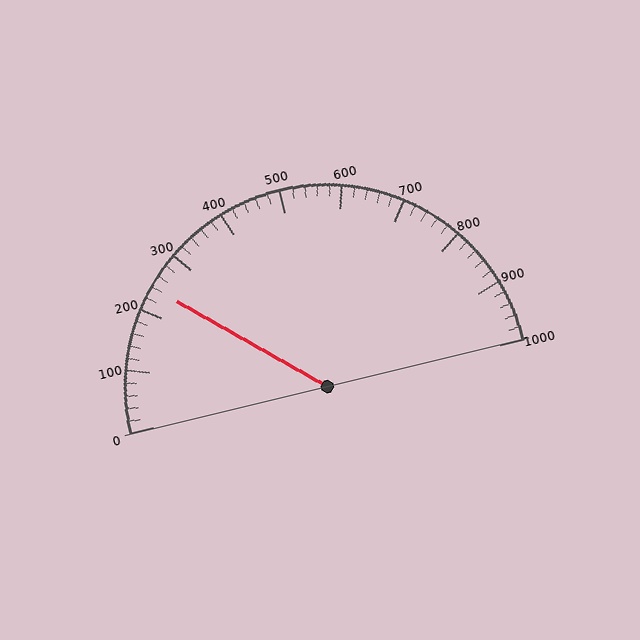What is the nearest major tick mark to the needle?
The nearest major tick mark is 200.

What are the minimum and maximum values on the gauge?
The gauge ranges from 0 to 1000.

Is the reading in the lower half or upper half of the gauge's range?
The reading is in the lower half of the range (0 to 1000).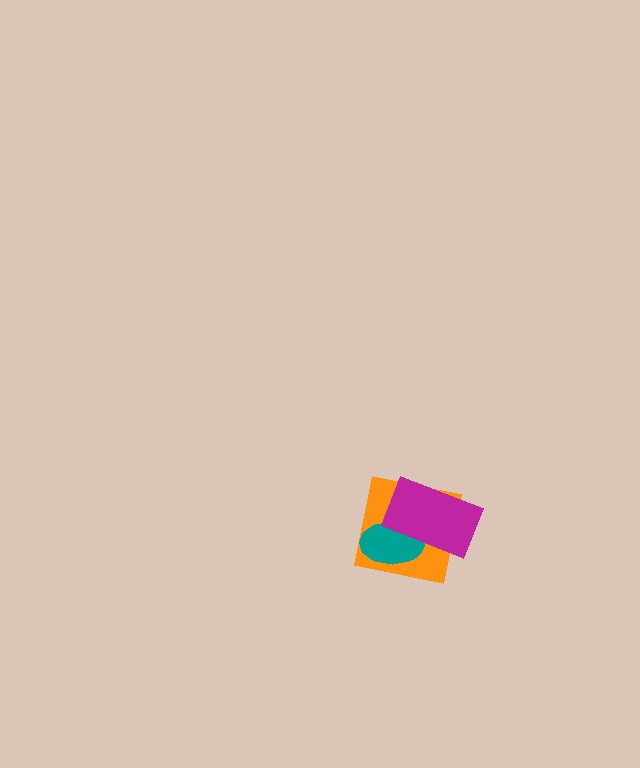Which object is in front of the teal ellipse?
The magenta rectangle is in front of the teal ellipse.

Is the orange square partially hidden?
Yes, it is partially covered by another shape.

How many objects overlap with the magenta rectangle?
2 objects overlap with the magenta rectangle.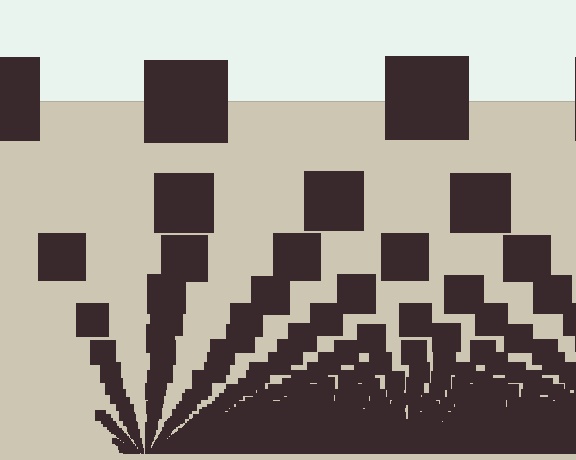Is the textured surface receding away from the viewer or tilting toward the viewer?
The surface appears to tilt toward the viewer. Texture elements get larger and sparser toward the top.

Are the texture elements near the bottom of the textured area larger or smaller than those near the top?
Smaller. The gradient is inverted — elements near the bottom are smaller and denser.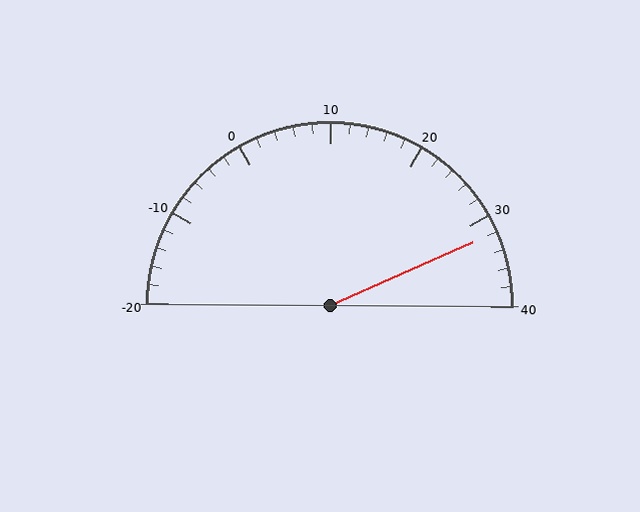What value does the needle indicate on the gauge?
The needle indicates approximately 32.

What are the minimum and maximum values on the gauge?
The gauge ranges from -20 to 40.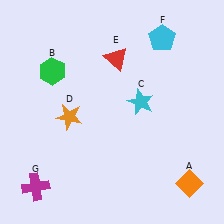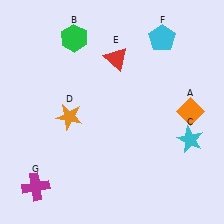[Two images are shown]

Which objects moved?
The objects that moved are: the orange diamond (A), the green hexagon (B), the cyan star (C).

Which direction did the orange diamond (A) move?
The orange diamond (A) moved up.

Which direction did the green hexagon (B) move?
The green hexagon (B) moved up.